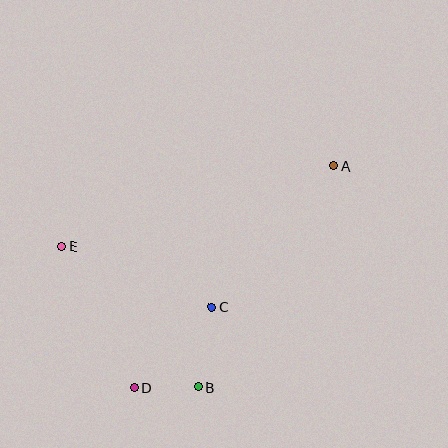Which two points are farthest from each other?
Points A and D are farthest from each other.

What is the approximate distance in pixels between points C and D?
The distance between C and D is approximately 112 pixels.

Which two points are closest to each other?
Points B and D are closest to each other.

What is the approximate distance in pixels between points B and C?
The distance between B and C is approximately 81 pixels.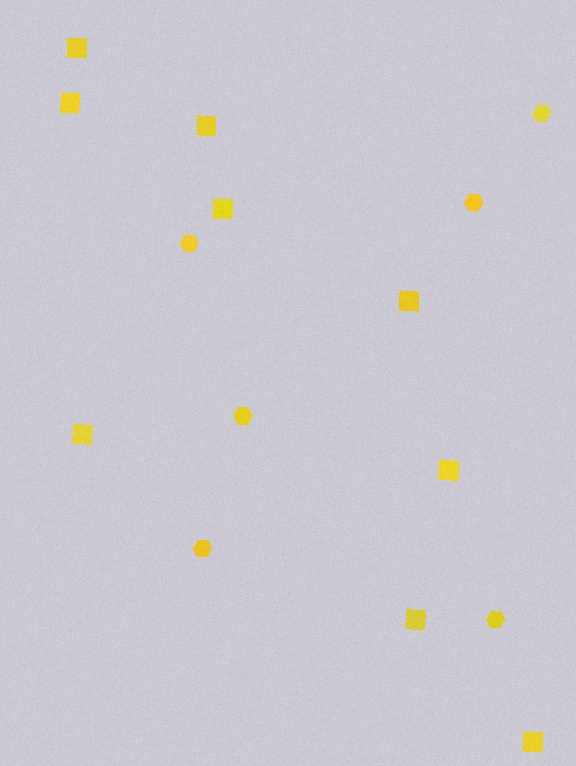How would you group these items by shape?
There are 2 groups: one group of hexagons (6) and one group of squares (9).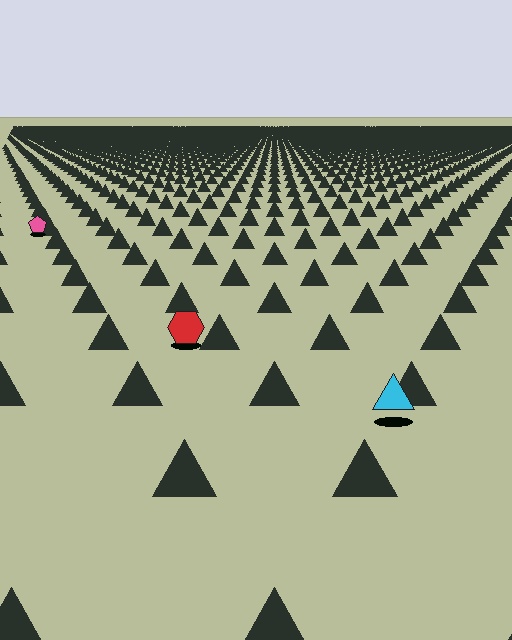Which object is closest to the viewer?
The cyan triangle is closest. The texture marks near it are larger and more spread out.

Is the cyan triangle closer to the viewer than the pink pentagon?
Yes. The cyan triangle is closer — you can tell from the texture gradient: the ground texture is coarser near it.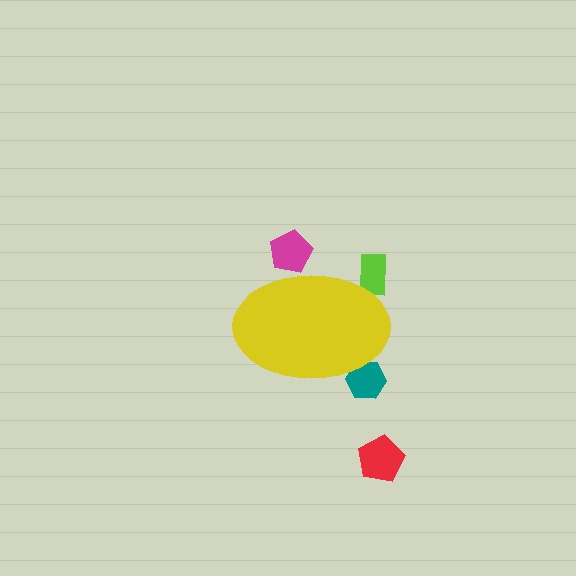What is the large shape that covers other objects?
A yellow ellipse.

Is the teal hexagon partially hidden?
Yes, the teal hexagon is partially hidden behind the yellow ellipse.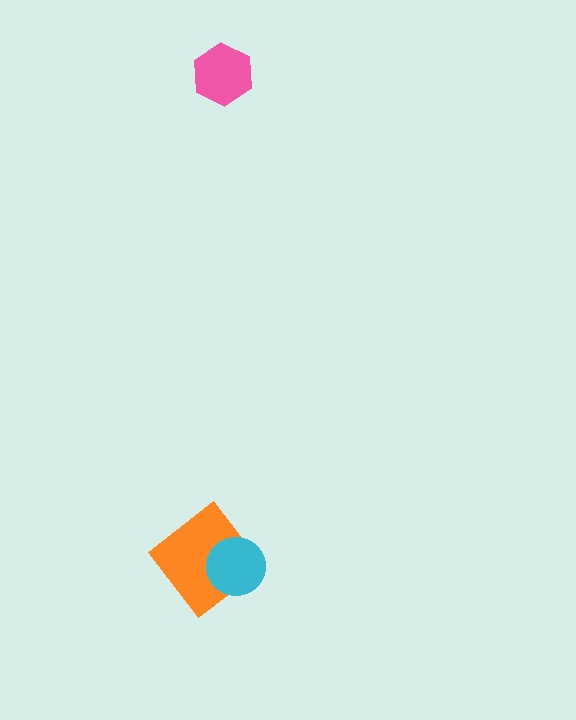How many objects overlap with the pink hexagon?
0 objects overlap with the pink hexagon.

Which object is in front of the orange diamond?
The cyan circle is in front of the orange diamond.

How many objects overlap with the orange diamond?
1 object overlaps with the orange diamond.